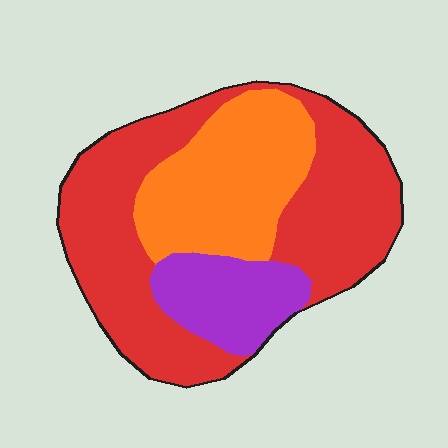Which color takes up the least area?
Purple, at roughly 15%.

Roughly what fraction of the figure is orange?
Orange covers around 30% of the figure.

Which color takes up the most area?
Red, at roughly 55%.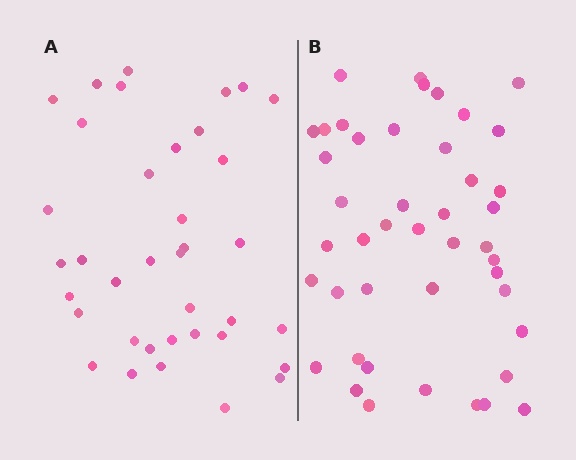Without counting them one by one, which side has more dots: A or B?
Region B (the right region) has more dots.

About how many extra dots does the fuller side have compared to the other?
Region B has roughly 8 or so more dots than region A.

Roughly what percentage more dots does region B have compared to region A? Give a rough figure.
About 20% more.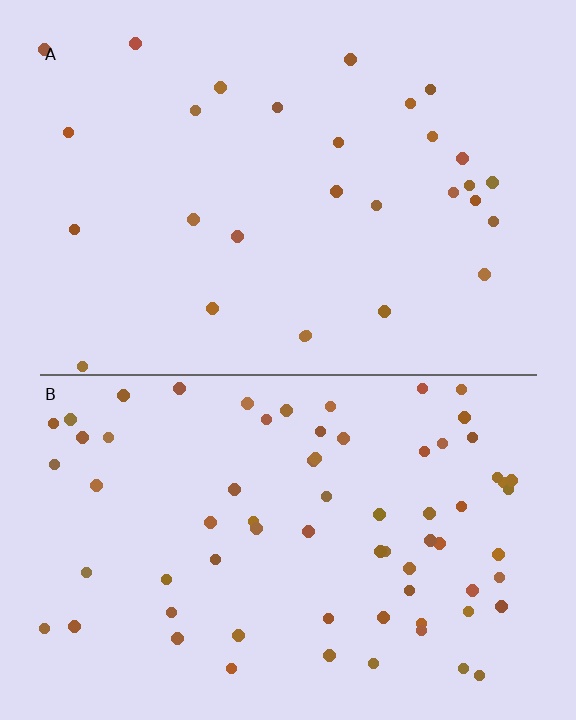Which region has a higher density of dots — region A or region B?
B (the bottom).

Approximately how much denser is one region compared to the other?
Approximately 2.5× — region B over region A.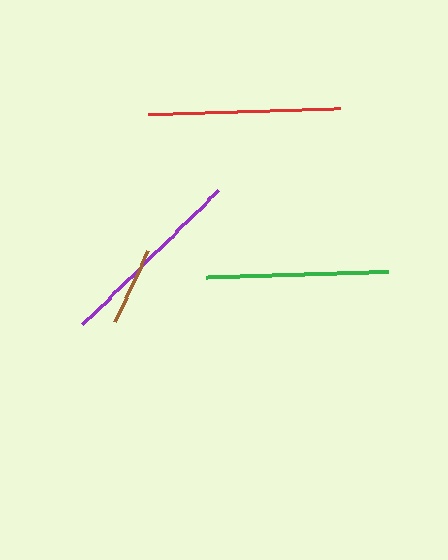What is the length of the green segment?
The green segment is approximately 182 pixels long.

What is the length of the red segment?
The red segment is approximately 192 pixels long.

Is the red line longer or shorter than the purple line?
The red line is longer than the purple line.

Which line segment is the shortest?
The brown line is the shortest at approximately 79 pixels.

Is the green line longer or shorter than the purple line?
The purple line is longer than the green line.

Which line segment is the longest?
The red line is the longest at approximately 192 pixels.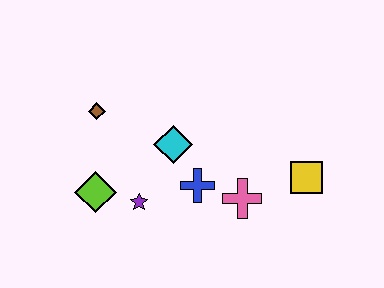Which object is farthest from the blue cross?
The brown diamond is farthest from the blue cross.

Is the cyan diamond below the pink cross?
No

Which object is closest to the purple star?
The lime diamond is closest to the purple star.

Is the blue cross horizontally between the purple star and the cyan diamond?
No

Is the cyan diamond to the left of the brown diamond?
No